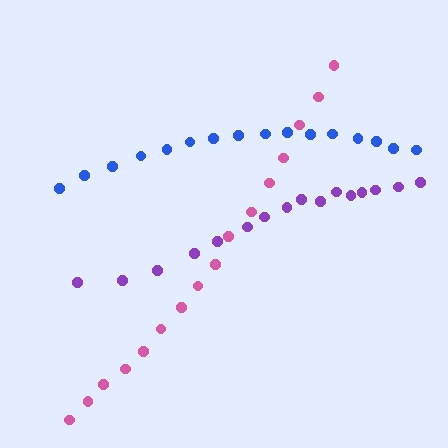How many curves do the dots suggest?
There are 3 distinct paths.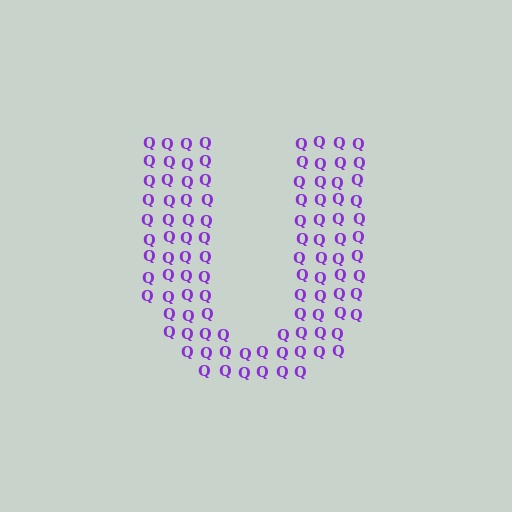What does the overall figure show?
The overall figure shows the letter U.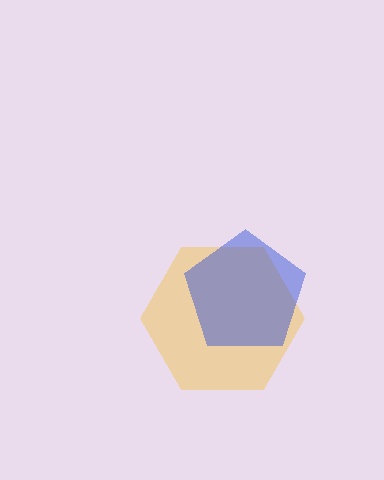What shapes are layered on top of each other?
The layered shapes are: a yellow hexagon, a blue pentagon.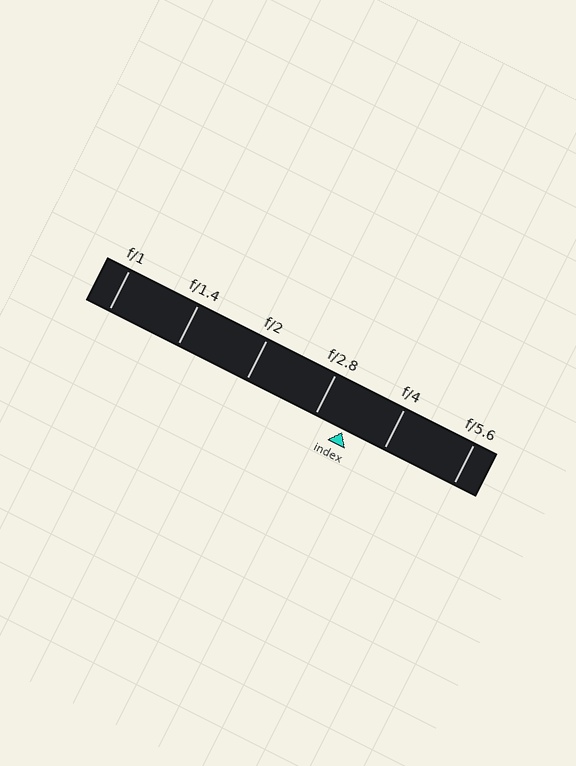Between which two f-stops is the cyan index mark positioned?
The index mark is between f/2.8 and f/4.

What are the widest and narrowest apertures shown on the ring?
The widest aperture shown is f/1 and the narrowest is f/5.6.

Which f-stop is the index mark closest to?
The index mark is closest to f/2.8.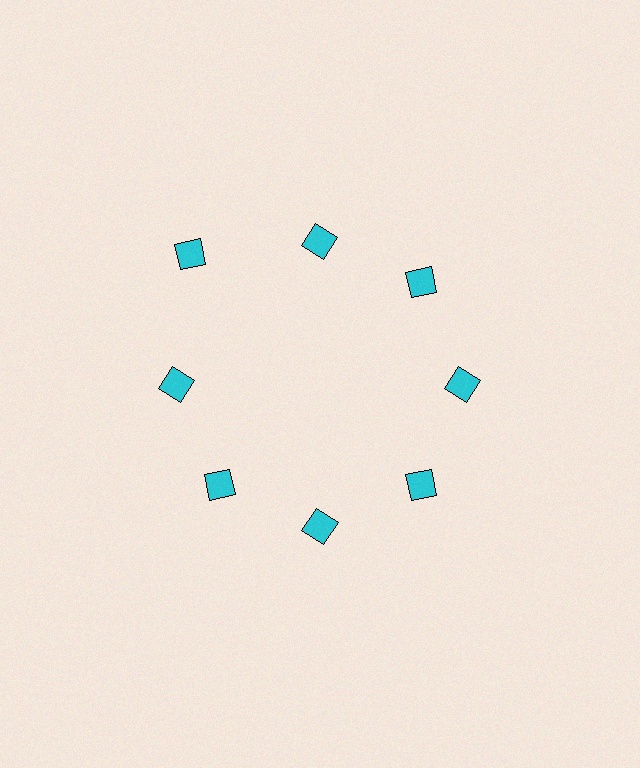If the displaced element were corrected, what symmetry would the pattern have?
It would have 8-fold rotational symmetry — the pattern would map onto itself every 45 degrees.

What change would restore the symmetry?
The symmetry would be restored by moving it inward, back onto the ring so that all 8 squares sit at equal angles and equal distance from the center.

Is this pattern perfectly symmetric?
No. The 8 cyan squares are arranged in a ring, but one element near the 10 o'clock position is pushed outward from the center, breaking the 8-fold rotational symmetry.